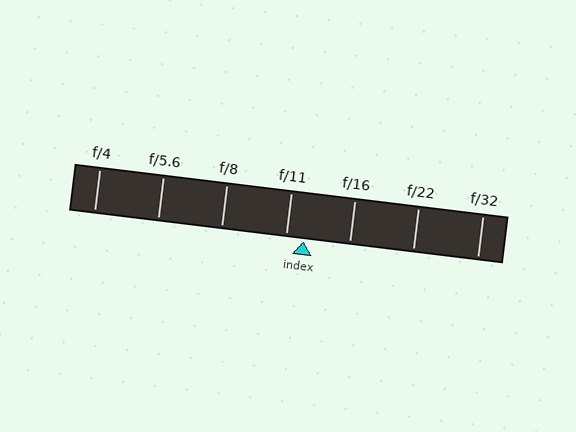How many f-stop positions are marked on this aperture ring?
There are 7 f-stop positions marked.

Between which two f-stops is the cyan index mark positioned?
The index mark is between f/11 and f/16.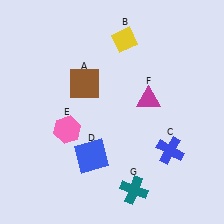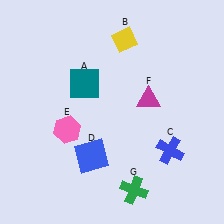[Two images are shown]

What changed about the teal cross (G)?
In Image 1, G is teal. In Image 2, it changed to green.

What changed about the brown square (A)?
In Image 1, A is brown. In Image 2, it changed to teal.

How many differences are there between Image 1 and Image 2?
There are 2 differences between the two images.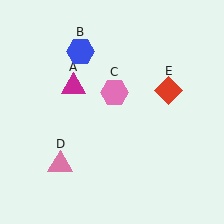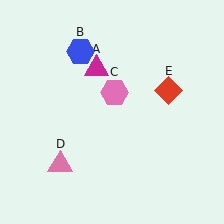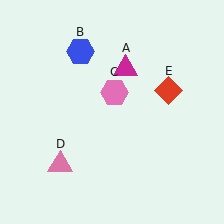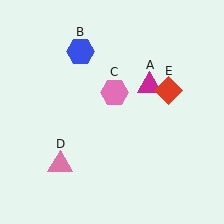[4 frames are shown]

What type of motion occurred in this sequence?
The magenta triangle (object A) rotated clockwise around the center of the scene.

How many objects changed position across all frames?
1 object changed position: magenta triangle (object A).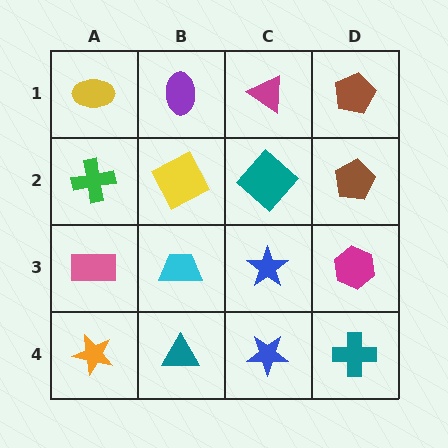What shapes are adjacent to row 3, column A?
A green cross (row 2, column A), an orange star (row 4, column A), a cyan trapezoid (row 3, column B).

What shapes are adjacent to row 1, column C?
A teal diamond (row 2, column C), a purple ellipse (row 1, column B), a brown pentagon (row 1, column D).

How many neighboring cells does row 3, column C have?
4.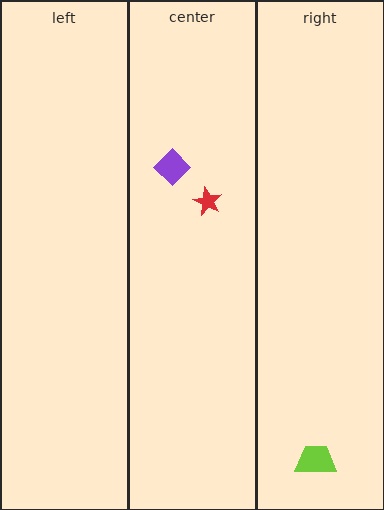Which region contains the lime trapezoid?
The right region.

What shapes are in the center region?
The purple diamond, the red star.